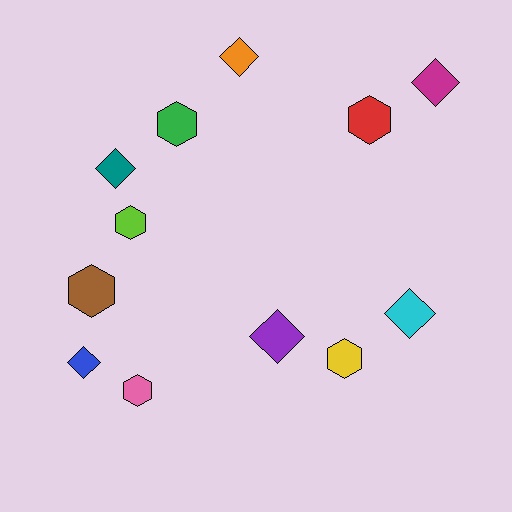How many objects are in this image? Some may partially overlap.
There are 12 objects.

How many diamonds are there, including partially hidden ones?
There are 6 diamonds.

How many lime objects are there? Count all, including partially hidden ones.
There is 1 lime object.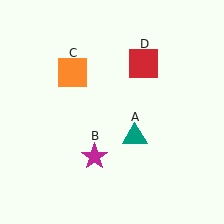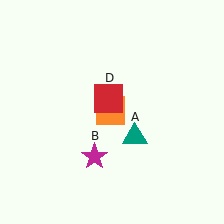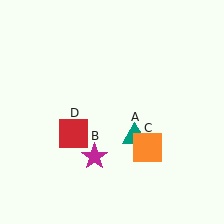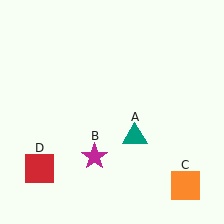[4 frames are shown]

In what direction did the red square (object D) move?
The red square (object D) moved down and to the left.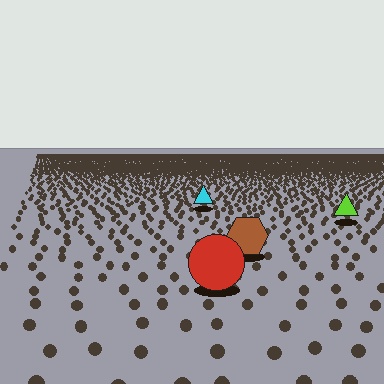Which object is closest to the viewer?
The red circle is closest. The texture marks near it are larger and more spread out.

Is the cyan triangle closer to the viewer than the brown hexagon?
No. The brown hexagon is closer — you can tell from the texture gradient: the ground texture is coarser near it.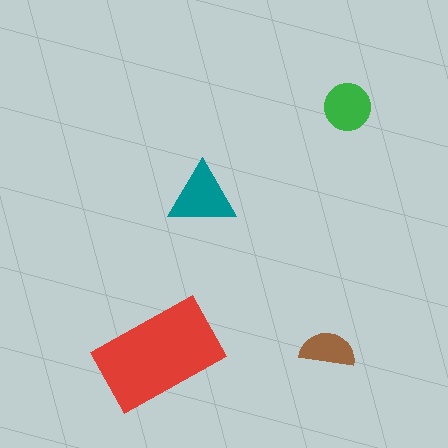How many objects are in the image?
There are 4 objects in the image.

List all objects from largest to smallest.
The red rectangle, the teal triangle, the green circle, the brown semicircle.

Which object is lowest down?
The red rectangle is bottommost.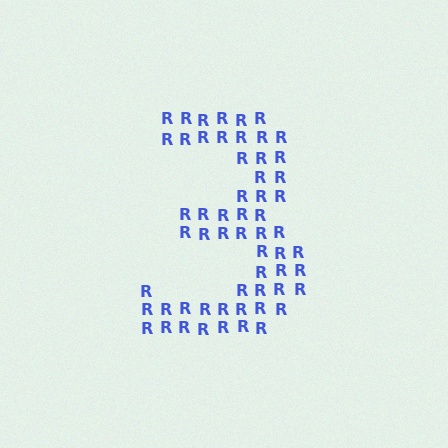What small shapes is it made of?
It is made of small letter R's.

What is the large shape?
The large shape is the digit 3.